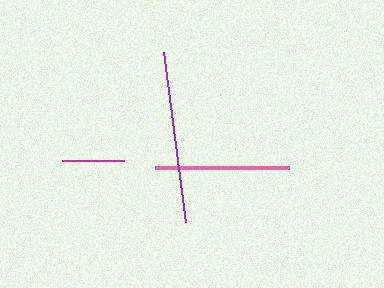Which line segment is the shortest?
The magenta line is the shortest at approximately 63 pixels.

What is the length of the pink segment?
The pink segment is approximately 134 pixels long.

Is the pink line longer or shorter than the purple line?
The purple line is longer than the pink line.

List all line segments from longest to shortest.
From longest to shortest: purple, pink, magenta.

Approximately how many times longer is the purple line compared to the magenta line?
The purple line is approximately 2.7 times the length of the magenta line.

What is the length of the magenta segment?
The magenta segment is approximately 63 pixels long.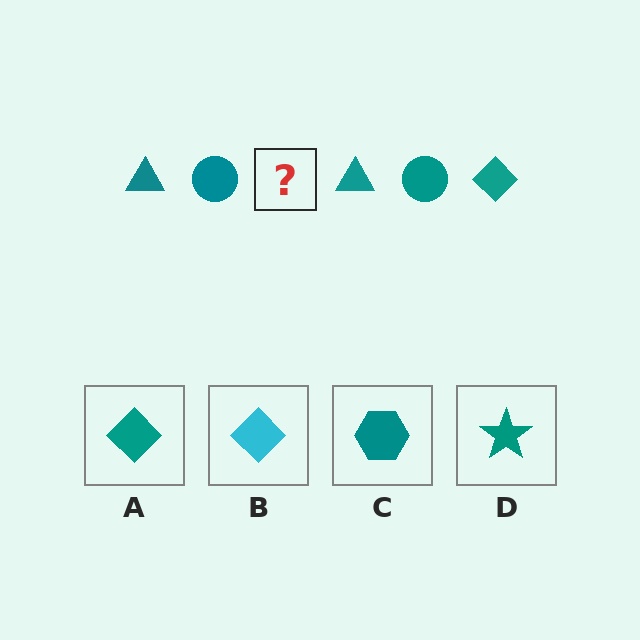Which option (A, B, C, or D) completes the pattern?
A.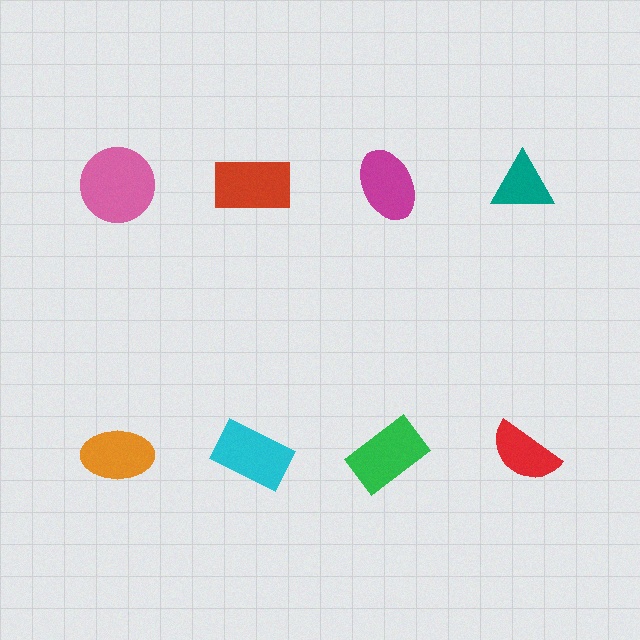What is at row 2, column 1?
An orange ellipse.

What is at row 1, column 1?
A pink circle.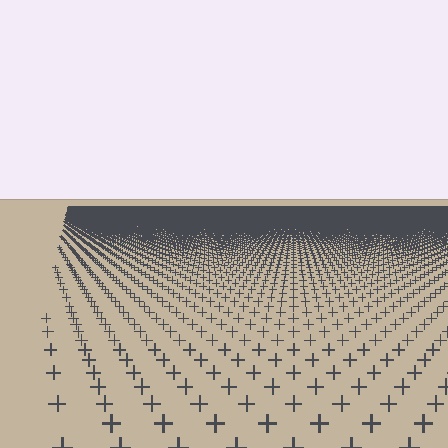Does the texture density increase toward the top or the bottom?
Density increases toward the top.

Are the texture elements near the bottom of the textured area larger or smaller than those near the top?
Larger. Near the bottom, elements are closer to the viewer and appear at a bigger on-screen size.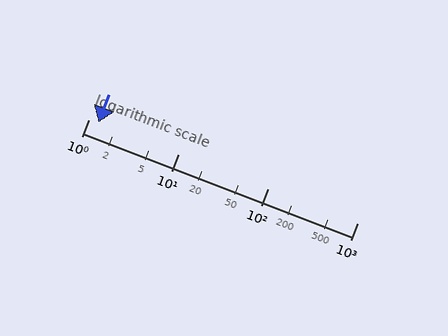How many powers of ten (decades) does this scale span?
The scale spans 3 decades, from 1 to 1000.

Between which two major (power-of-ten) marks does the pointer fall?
The pointer is between 1 and 10.